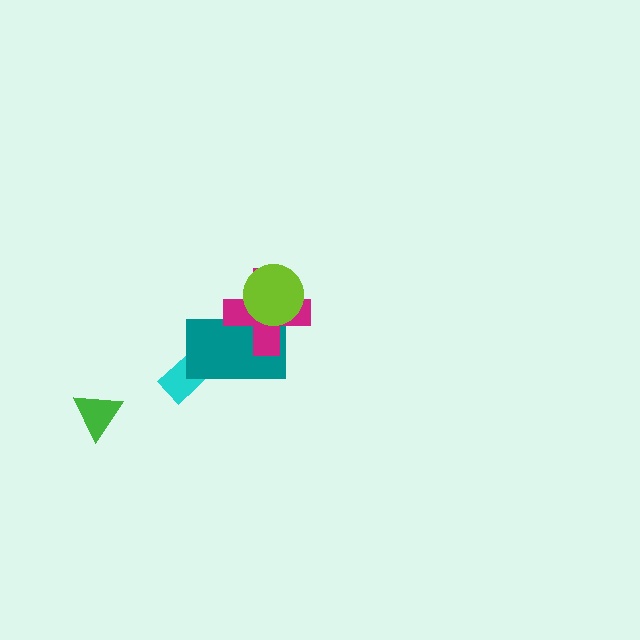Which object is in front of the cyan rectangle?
The teal rectangle is in front of the cyan rectangle.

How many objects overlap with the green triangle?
0 objects overlap with the green triangle.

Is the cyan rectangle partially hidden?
Yes, it is partially covered by another shape.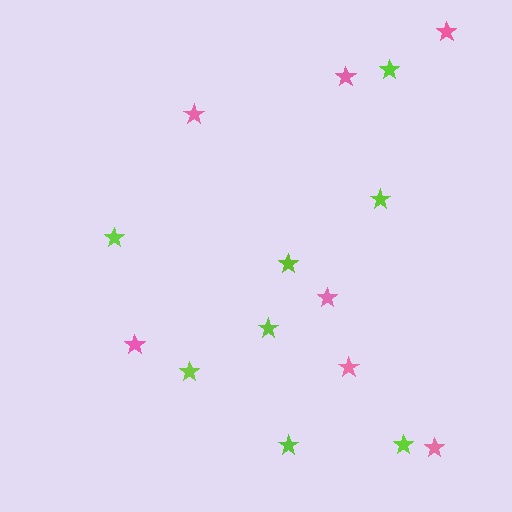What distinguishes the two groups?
There are 2 groups: one group of pink stars (7) and one group of lime stars (8).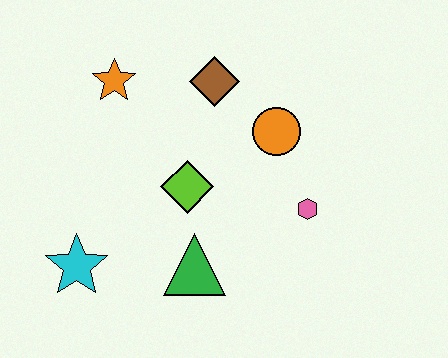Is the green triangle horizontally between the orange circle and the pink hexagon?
No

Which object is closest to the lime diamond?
The green triangle is closest to the lime diamond.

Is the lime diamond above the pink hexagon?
Yes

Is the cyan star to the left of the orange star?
Yes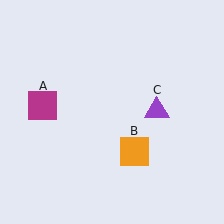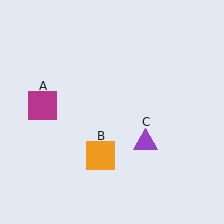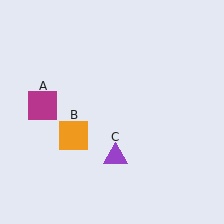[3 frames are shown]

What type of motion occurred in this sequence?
The orange square (object B), purple triangle (object C) rotated clockwise around the center of the scene.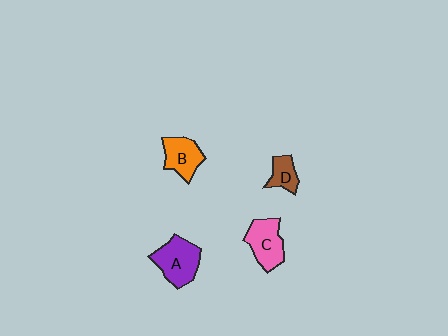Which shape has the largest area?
Shape A (purple).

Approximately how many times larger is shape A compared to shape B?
Approximately 1.3 times.